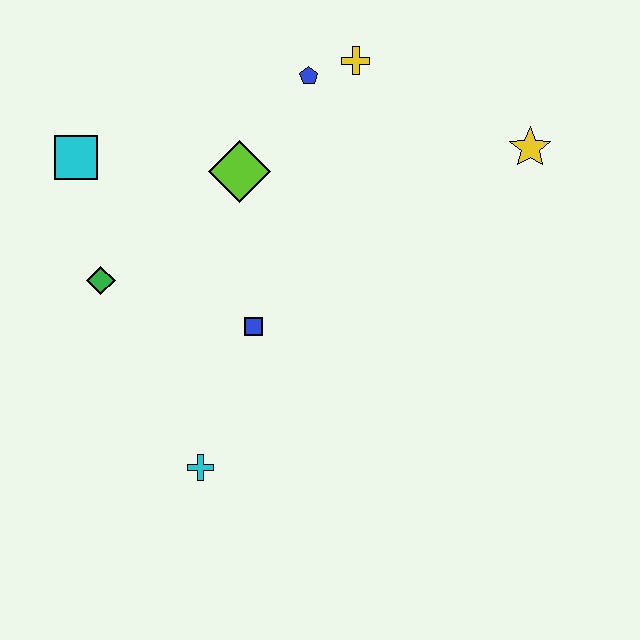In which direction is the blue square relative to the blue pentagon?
The blue square is below the blue pentagon.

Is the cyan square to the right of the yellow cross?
No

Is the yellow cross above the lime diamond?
Yes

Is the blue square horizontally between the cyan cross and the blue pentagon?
Yes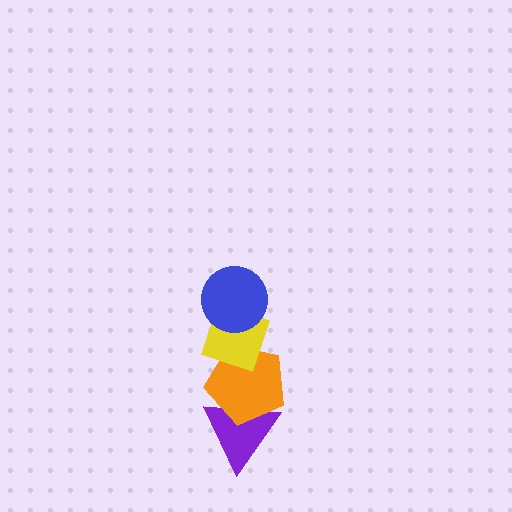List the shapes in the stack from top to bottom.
From top to bottom: the blue circle, the yellow diamond, the orange pentagon, the purple triangle.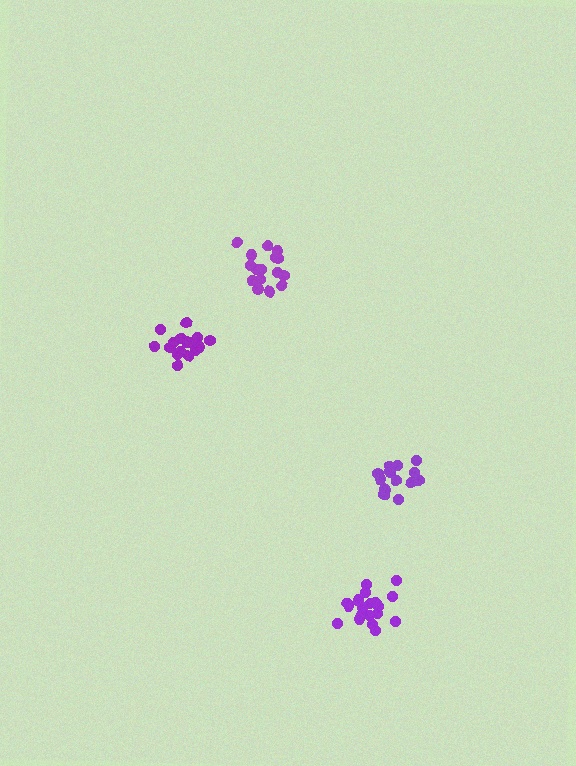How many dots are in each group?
Group 1: 16 dots, Group 2: 19 dots, Group 3: 19 dots, Group 4: 15 dots (69 total).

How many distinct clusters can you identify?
There are 4 distinct clusters.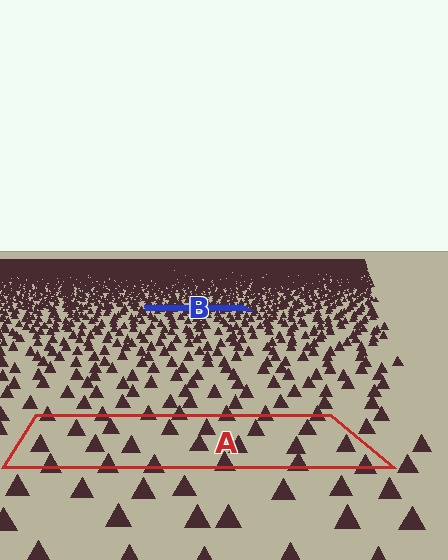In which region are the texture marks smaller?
The texture marks are smaller in region B, because it is farther away.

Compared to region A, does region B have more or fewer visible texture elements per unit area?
Region B has more texture elements per unit area — they are packed more densely because it is farther away.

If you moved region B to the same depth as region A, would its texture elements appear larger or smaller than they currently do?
They would appear larger. At a closer depth, the same texture elements are projected at a bigger on-screen size.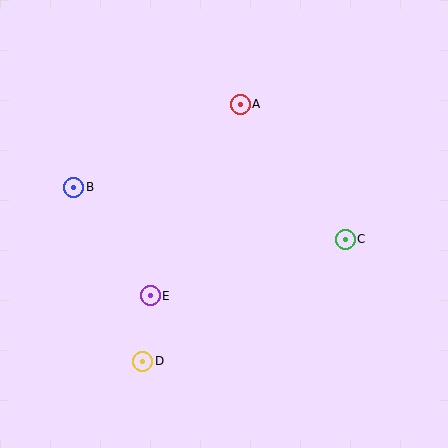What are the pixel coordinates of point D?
Point D is at (143, 361).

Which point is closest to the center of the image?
Point E at (150, 296) is closest to the center.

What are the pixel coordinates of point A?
Point A is at (240, 104).